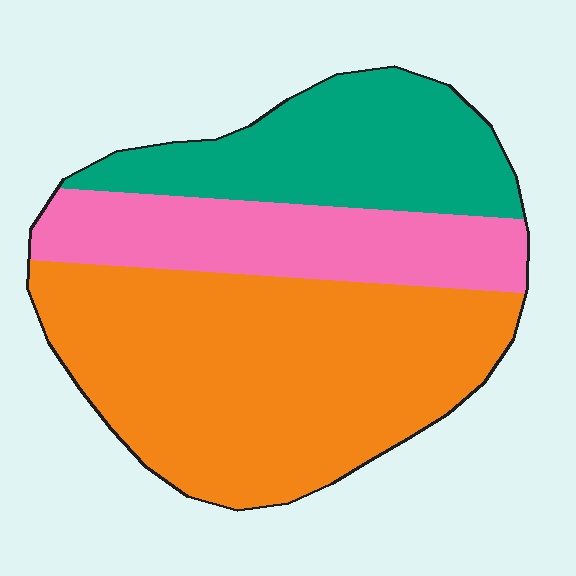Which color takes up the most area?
Orange, at roughly 50%.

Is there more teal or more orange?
Orange.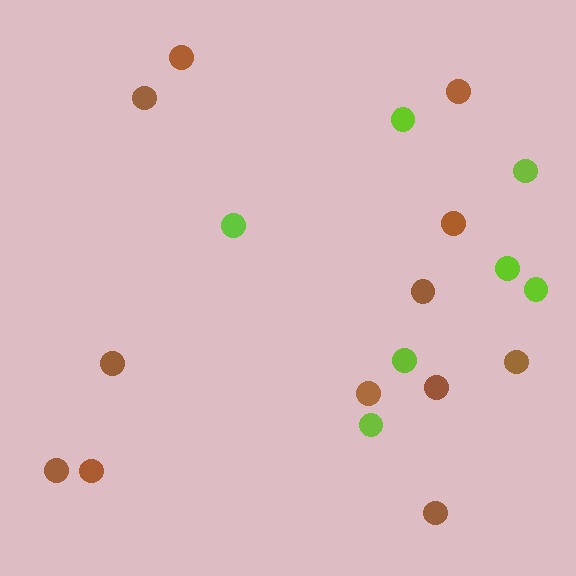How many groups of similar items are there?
There are 2 groups: one group of brown circles (12) and one group of lime circles (7).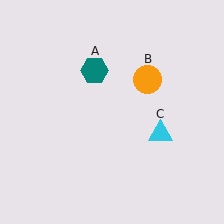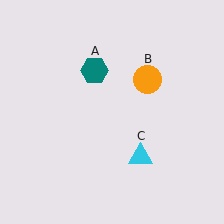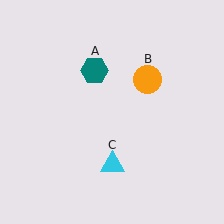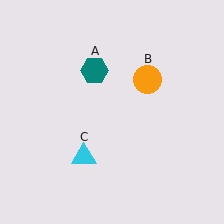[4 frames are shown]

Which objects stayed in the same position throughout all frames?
Teal hexagon (object A) and orange circle (object B) remained stationary.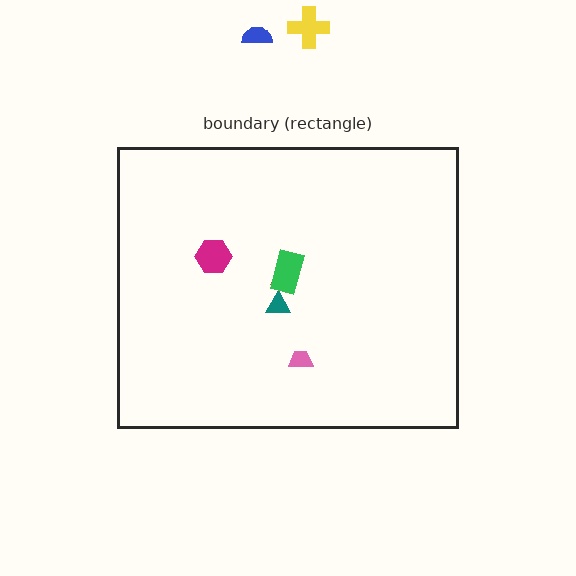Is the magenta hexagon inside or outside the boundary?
Inside.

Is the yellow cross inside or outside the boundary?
Outside.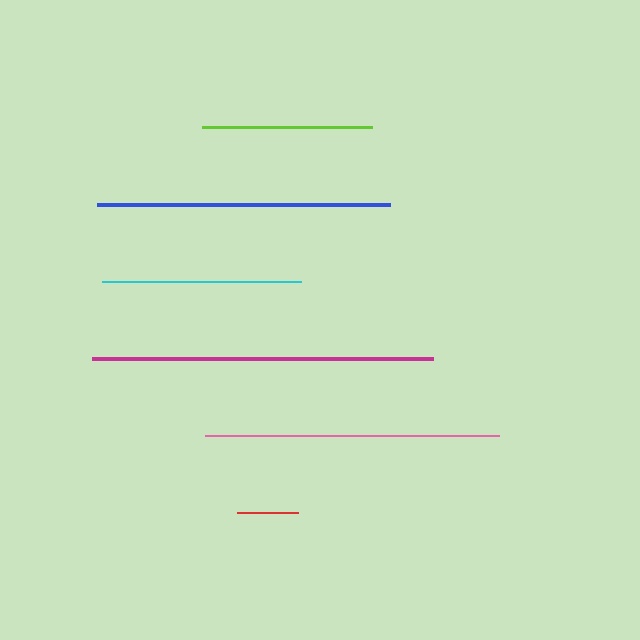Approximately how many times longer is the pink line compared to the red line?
The pink line is approximately 4.8 times the length of the red line.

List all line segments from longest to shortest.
From longest to shortest: magenta, pink, blue, cyan, lime, red.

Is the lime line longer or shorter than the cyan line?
The cyan line is longer than the lime line.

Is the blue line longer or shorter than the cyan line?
The blue line is longer than the cyan line.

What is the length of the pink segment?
The pink segment is approximately 294 pixels long.